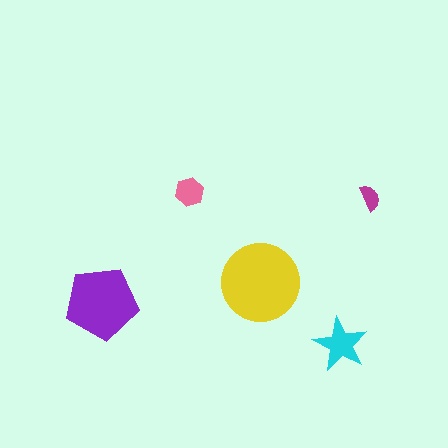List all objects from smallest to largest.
The magenta semicircle, the pink hexagon, the cyan star, the purple pentagon, the yellow circle.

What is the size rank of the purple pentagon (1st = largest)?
2nd.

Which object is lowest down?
The cyan star is bottommost.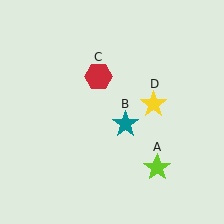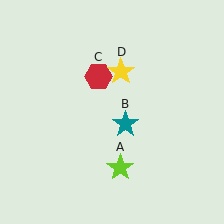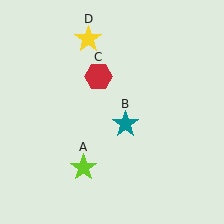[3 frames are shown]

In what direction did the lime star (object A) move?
The lime star (object A) moved left.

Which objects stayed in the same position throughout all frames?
Teal star (object B) and red hexagon (object C) remained stationary.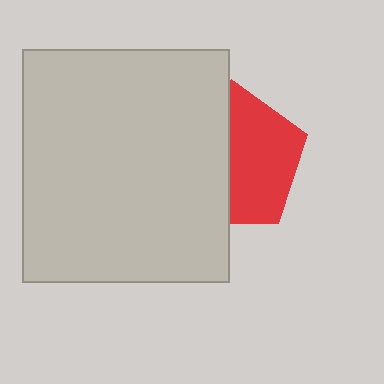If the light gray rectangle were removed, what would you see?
You would see the complete red pentagon.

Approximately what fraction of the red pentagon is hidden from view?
Roughly 48% of the red pentagon is hidden behind the light gray rectangle.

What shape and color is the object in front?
The object in front is a light gray rectangle.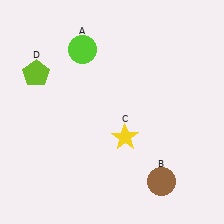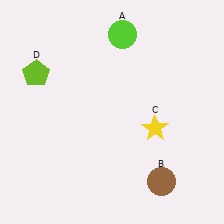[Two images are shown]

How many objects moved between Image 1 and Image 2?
2 objects moved between the two images.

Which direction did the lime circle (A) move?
The lime circle (A) moved right.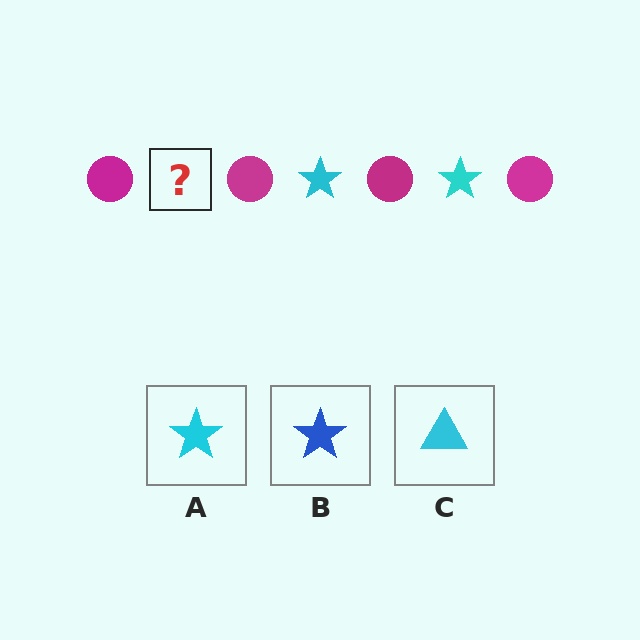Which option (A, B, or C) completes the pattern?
A.